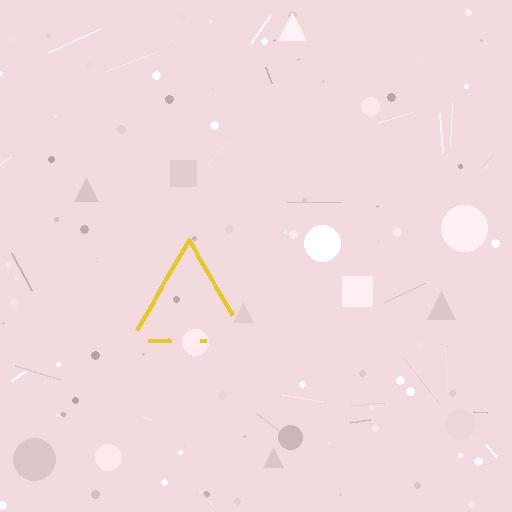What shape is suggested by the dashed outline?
The dashed outline suggests a triangle.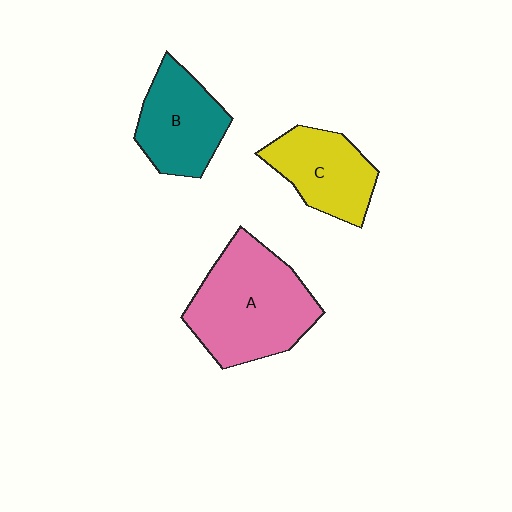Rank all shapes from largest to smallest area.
From largest to smallest: A (pink), B (teal), C (yellow).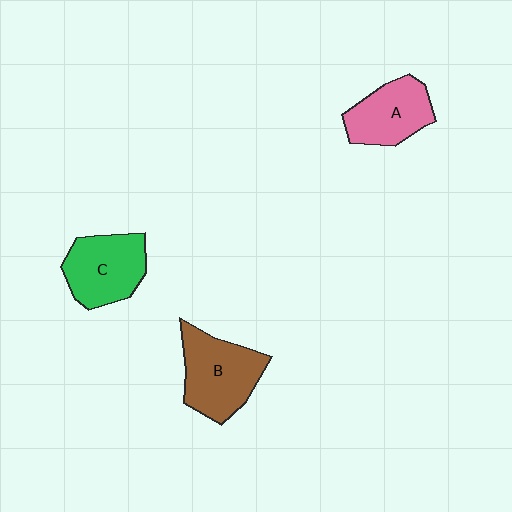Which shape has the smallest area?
Shape A (pink).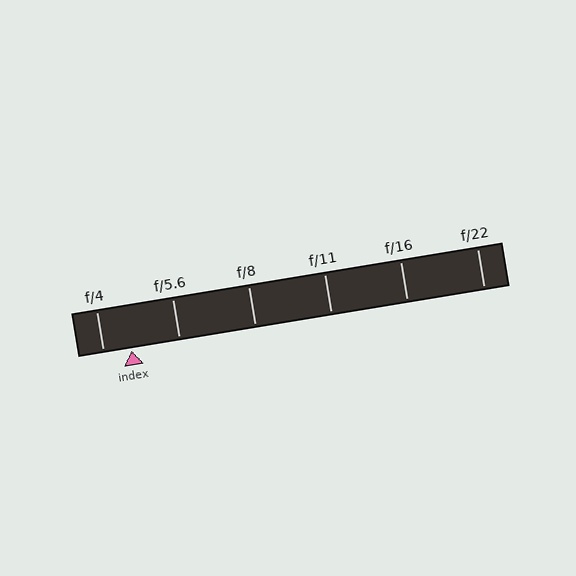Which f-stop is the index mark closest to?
The index mark is closest to f/4.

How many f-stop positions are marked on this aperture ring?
There are 6 f-stop positions marked.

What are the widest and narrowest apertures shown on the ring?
The widest aperture shown is f/4 and the narrowest is f/22.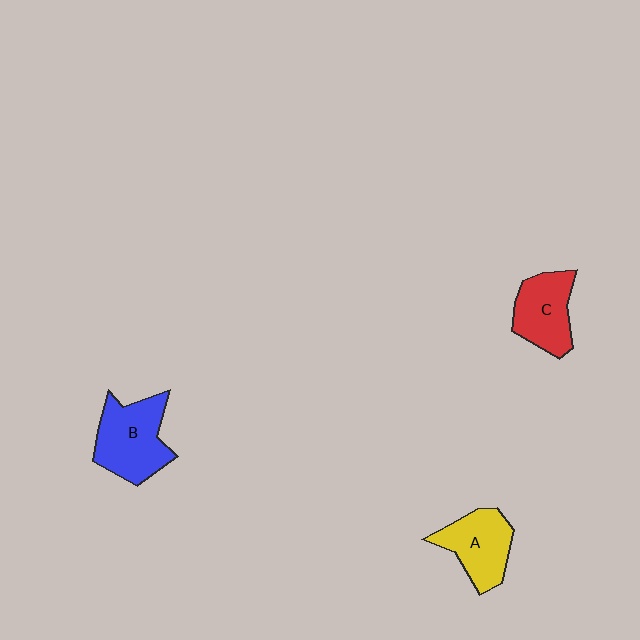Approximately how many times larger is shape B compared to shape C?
Approximately 1.3 times.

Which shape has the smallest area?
Shape C (red).